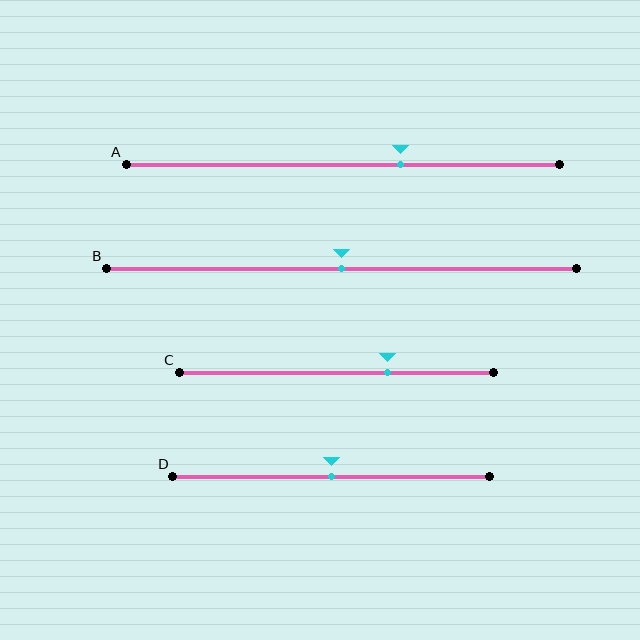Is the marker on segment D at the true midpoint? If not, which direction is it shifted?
Yes, the marker on segment D is at the true midpoint.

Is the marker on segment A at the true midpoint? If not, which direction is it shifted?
No, the marker on segment A is shifted to the right by about 13% of the segment length.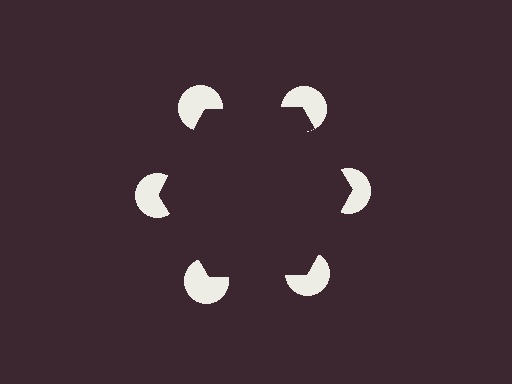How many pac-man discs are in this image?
There are 6 — one at each vertex of the illusory hexagon.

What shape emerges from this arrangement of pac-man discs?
An illusory hexagon — its edges are inferred from the aligned wedge cuts in the pac-man discs, not physically drawn.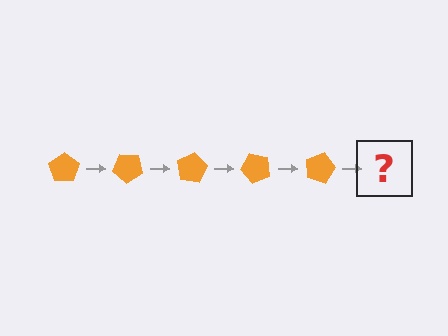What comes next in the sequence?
The next element should be an orange pentagon rotated 200 degrees.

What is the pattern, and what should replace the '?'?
The pattern is that the pentagon rotates 40 degrees each step. The '?' should be an orange pentagon rotated 200 degrees.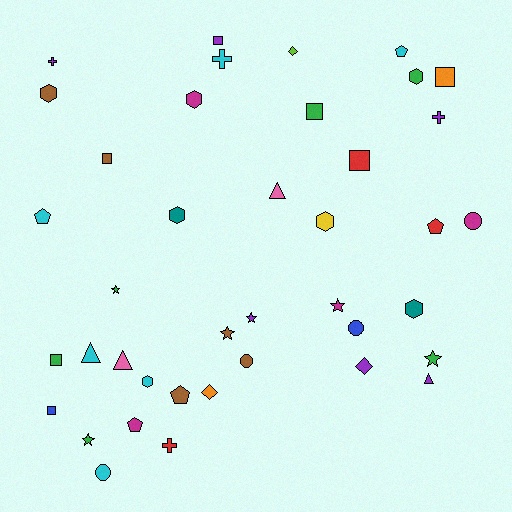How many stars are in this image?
There are 6 stars.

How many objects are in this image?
There are 40 objects.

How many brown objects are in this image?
There are 5 brown objects.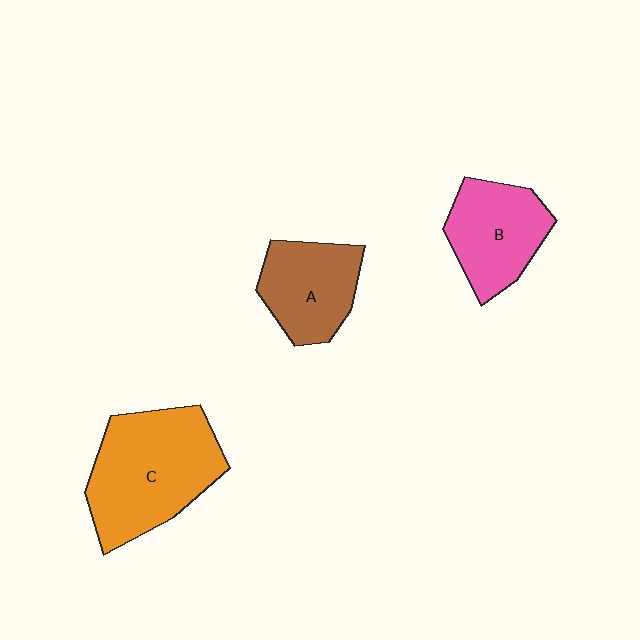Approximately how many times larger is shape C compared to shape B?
Approximately 1.5 times.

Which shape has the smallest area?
Shape A (brown).